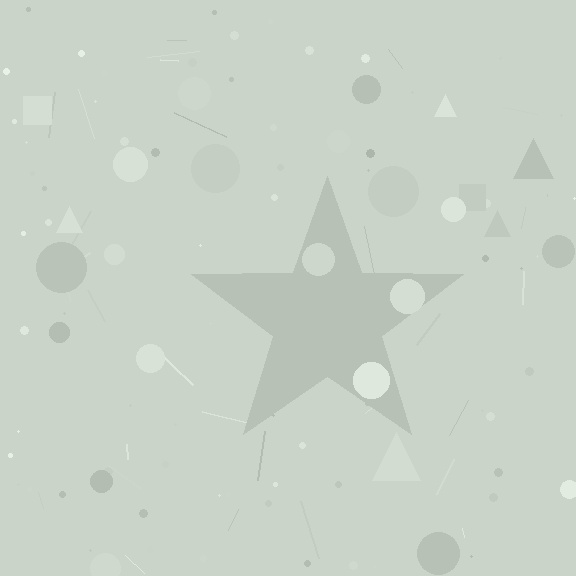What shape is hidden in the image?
A star is hidden in the image.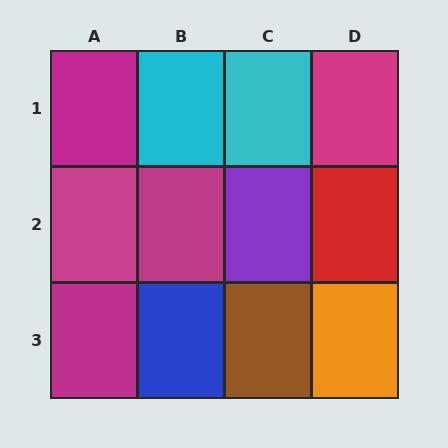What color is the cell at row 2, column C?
Purple.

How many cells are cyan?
2 cells are cyan.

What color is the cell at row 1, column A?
Magenta.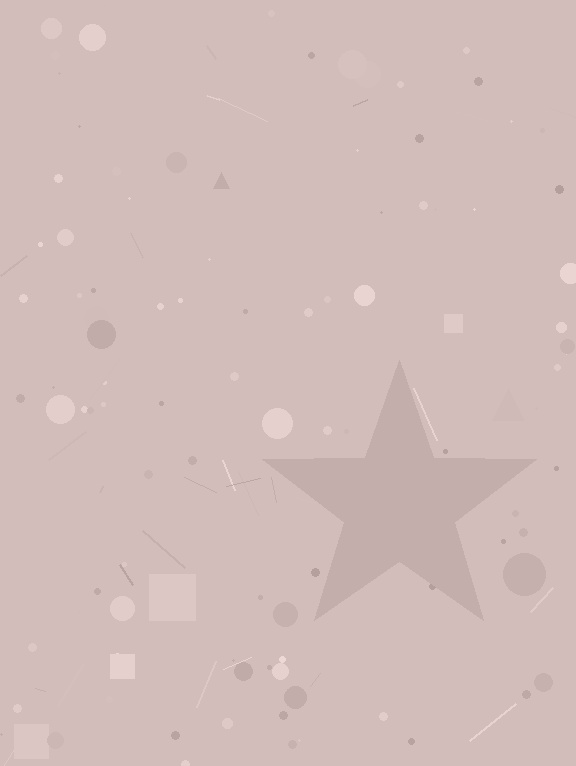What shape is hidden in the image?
A star is hidden in the image.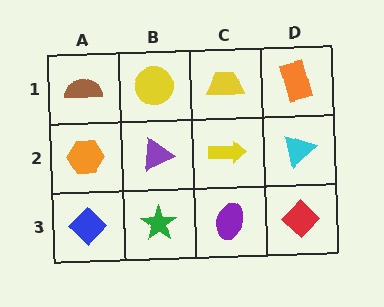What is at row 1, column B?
A yellow circle.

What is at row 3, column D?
A red diamond.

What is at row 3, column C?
A purple ellipse.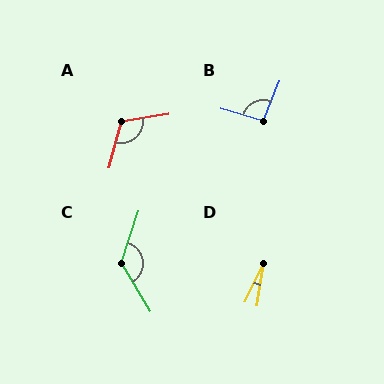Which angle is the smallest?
D, at approximately 18 degrees.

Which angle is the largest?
C, at approximately 130 degrees.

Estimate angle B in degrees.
Approximately 96 degrees.